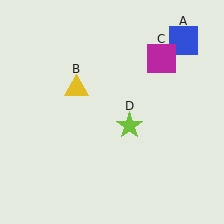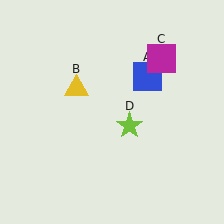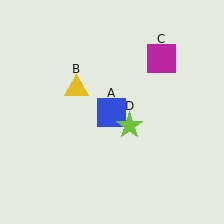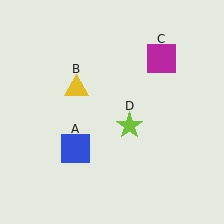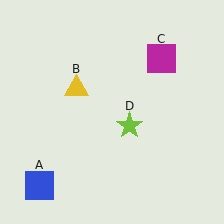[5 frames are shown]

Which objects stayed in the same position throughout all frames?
Yellow triangle (object B) and magenta square (object C) and lime star (object D) remained stationary.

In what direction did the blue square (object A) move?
The blue square (object A) moved down and to the left.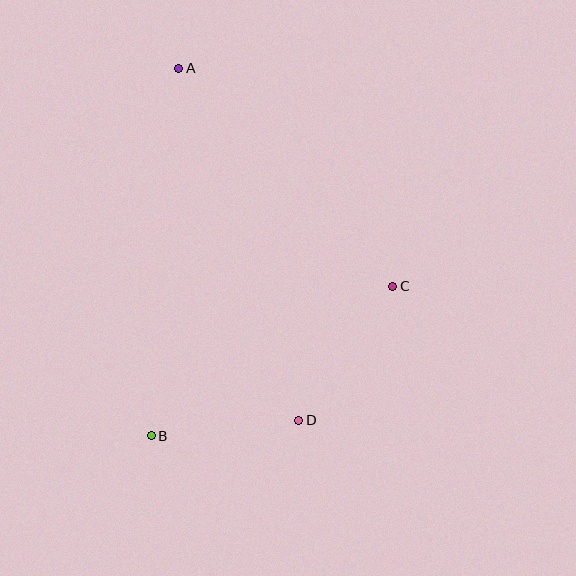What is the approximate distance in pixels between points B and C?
The distance between B and C is approximately 284 pixels.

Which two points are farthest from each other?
Points A and D are farthest from each other.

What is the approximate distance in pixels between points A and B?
The distance between A and B is approximately 368 pixels.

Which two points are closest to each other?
Points B and D are closest to each other.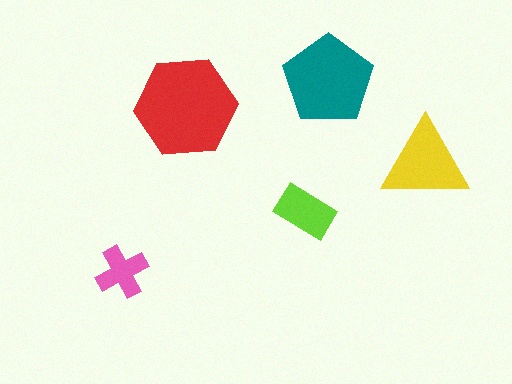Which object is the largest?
The red hexagon.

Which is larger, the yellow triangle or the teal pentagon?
The teal pentagon.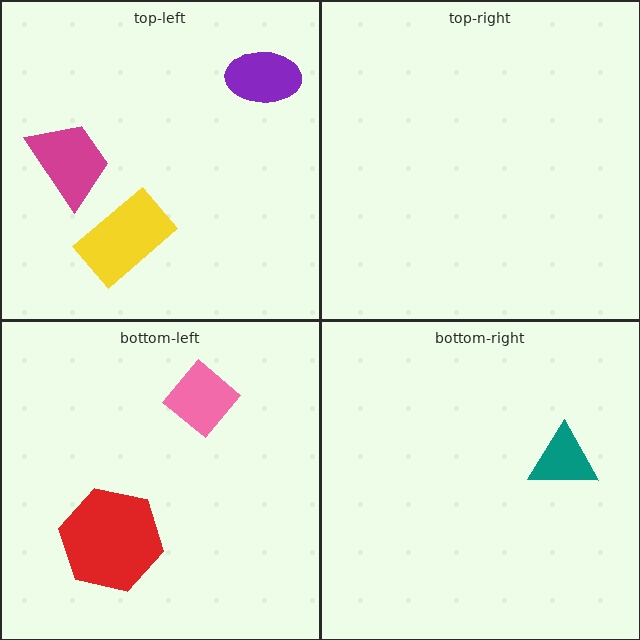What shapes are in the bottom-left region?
The red hexagon, the pink diamond.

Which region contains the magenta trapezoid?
The top-left region.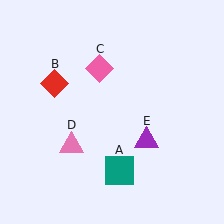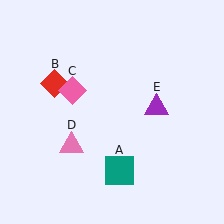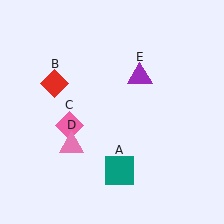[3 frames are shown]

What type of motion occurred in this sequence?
The pink diamond (object C), purple triangle (object E) rotated counterclockwise around the center of the scene.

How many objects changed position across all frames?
2 objects changed position: pink diamond (object C), purple triangle (object E).